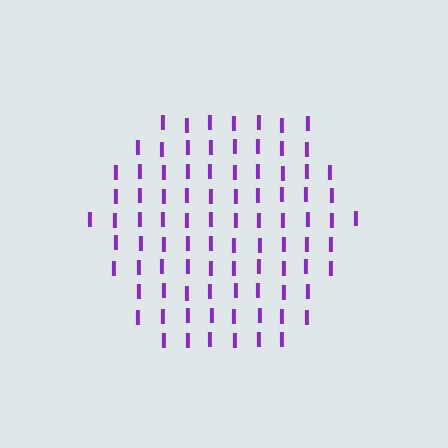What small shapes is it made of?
It is made of small letter I's.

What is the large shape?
The large shape is a hexagon.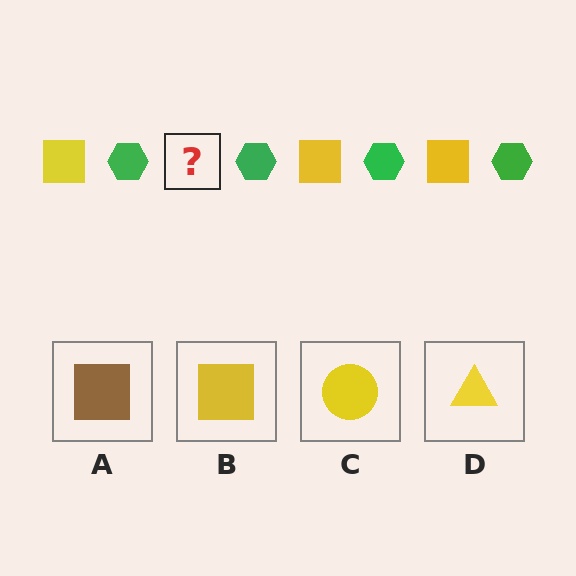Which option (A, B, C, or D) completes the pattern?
B.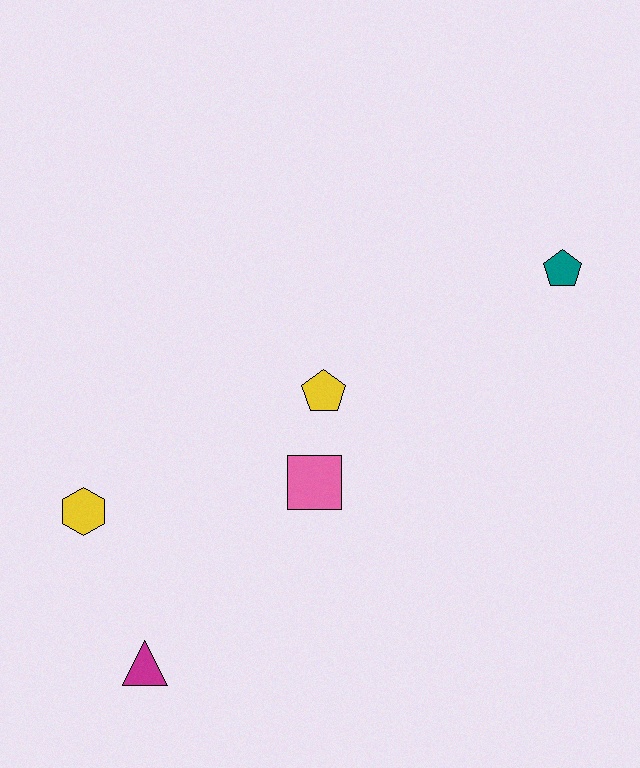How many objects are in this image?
There are 5 objects.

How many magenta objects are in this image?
There is 1 magenta object.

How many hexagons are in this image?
There is 1 hexagon.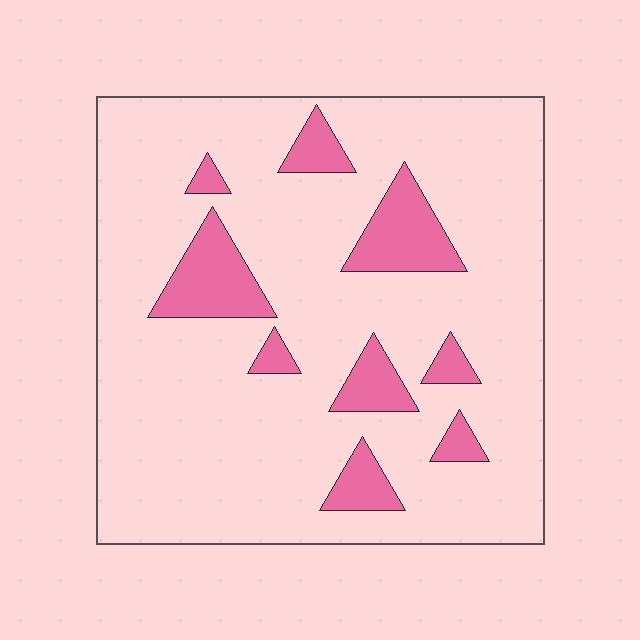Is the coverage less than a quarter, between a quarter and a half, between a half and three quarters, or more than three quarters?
Less than a quarter.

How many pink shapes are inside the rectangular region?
9.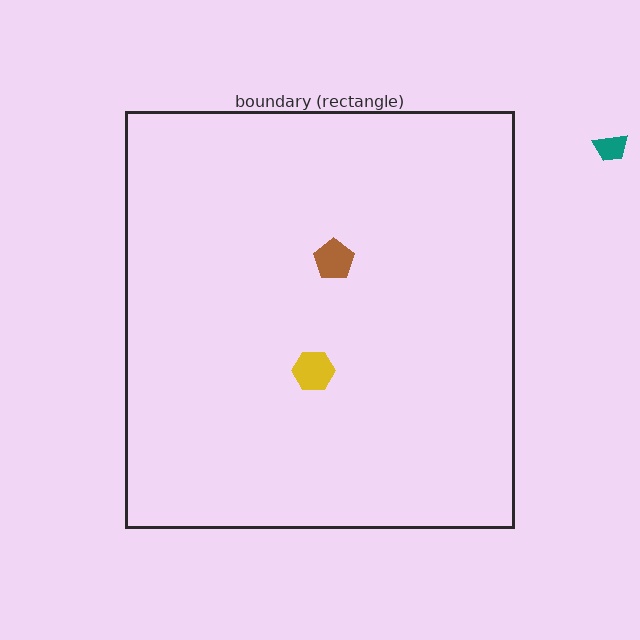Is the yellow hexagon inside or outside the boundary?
Inside.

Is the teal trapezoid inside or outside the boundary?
Outside.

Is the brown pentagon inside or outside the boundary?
Inside.